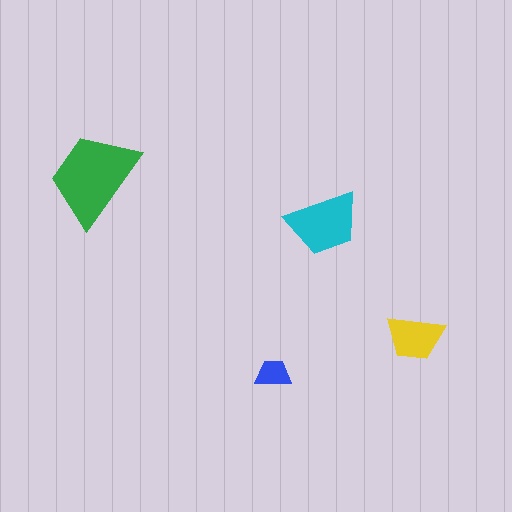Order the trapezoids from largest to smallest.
the green one, the cyan one, the yellow one, the blue one.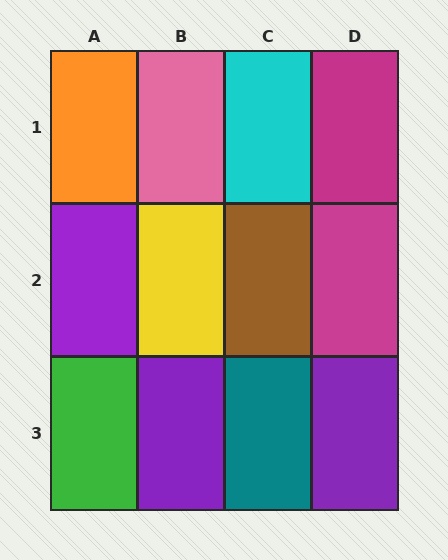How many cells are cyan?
1 cell is cyan.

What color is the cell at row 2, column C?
Brown.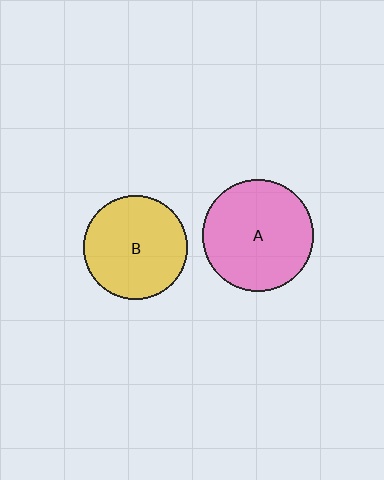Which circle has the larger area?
Circle A (pink).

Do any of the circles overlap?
No, none of the circles overlap.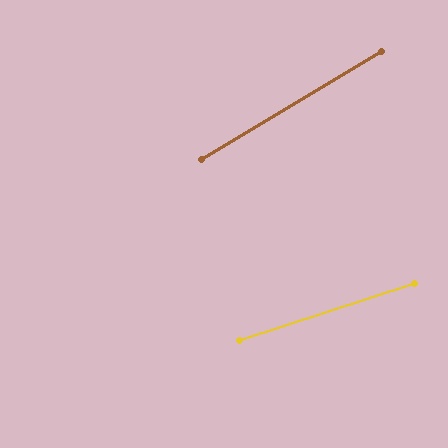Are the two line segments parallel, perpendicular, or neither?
Neither parallel nor perpendicular — they differ by about 13°.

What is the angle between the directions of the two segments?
Approximately 13 degrees.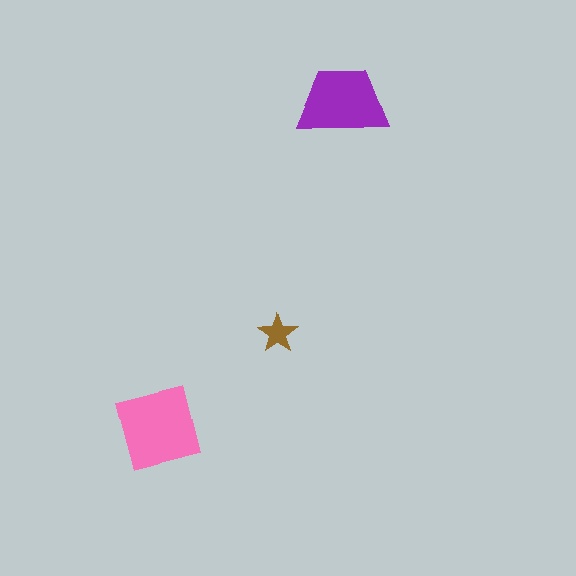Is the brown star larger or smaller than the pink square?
Smaller.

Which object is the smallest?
The brown star.